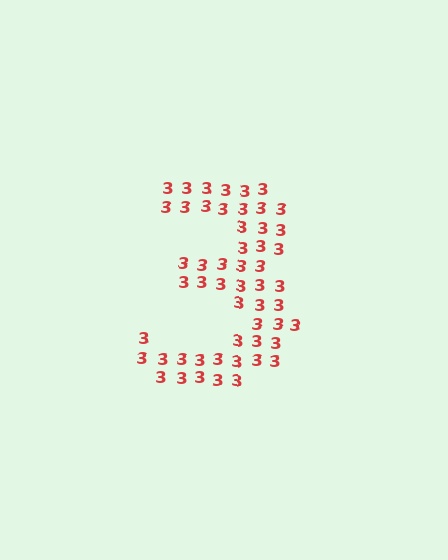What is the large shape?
The large shape is the digit 3.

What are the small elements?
The small elements are digit 3's.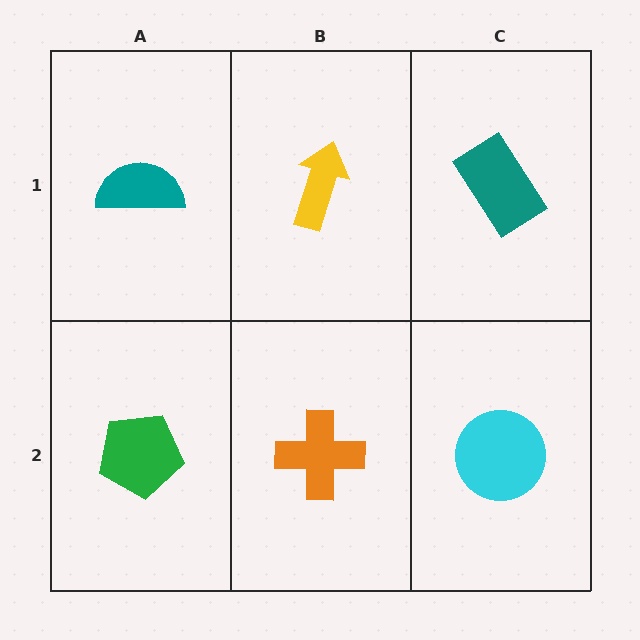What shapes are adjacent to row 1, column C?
A cyan circle (row 2, column C), a yellow arrow (row 1, column B).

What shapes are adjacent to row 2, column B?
A yellow arrow (row 1, column B), a green pentagon (row 2, column A), a cyan circle (row 2, column C).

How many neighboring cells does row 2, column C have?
2.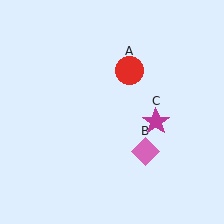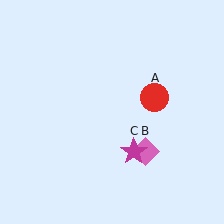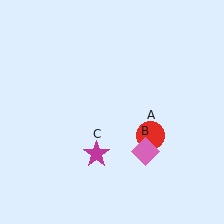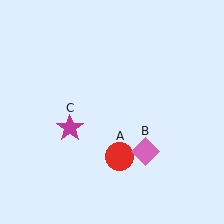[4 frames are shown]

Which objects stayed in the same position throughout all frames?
Pink diamond (object B) remained stationary.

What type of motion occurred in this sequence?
The red circle (object A), magenta star (object C) rotated clockwise around the center of the scene.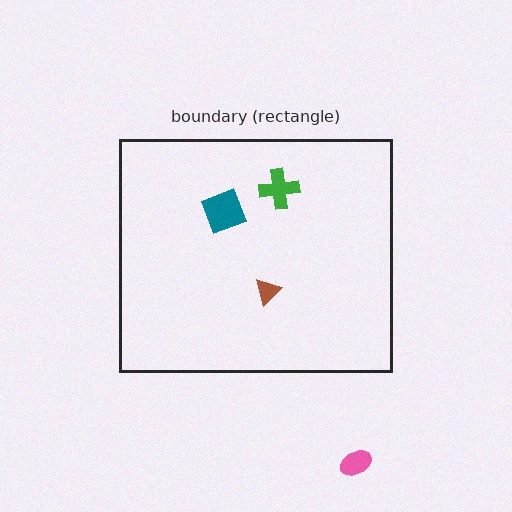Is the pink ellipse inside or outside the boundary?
Outside.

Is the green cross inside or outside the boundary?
Inside.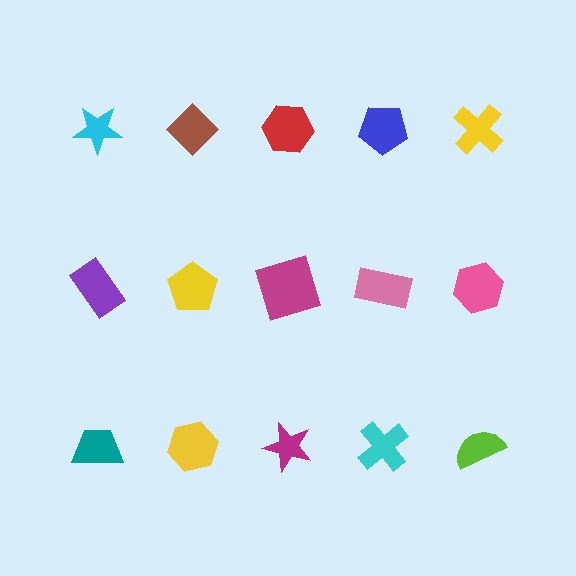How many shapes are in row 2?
5 shapes.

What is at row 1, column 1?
A cyan star.